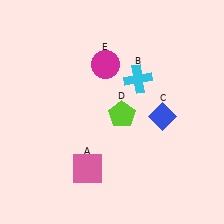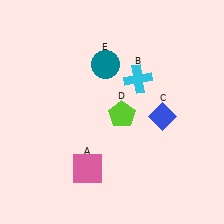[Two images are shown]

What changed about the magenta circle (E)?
In Image 1, E is magenta. In Image 2, it changed to teal.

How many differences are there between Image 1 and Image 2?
There is 1 difference between the two images.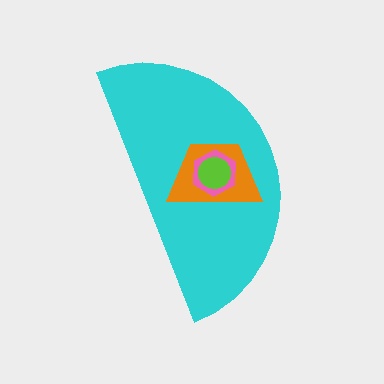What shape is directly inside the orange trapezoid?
The pink hexagon.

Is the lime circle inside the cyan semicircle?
Yes.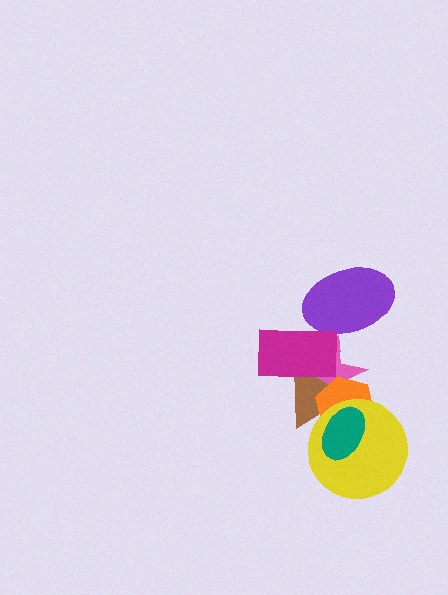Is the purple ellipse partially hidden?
Yes, it is partially covered by another shape.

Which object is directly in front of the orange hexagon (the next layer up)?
The yellow circle is directly in front of the orange hexagon.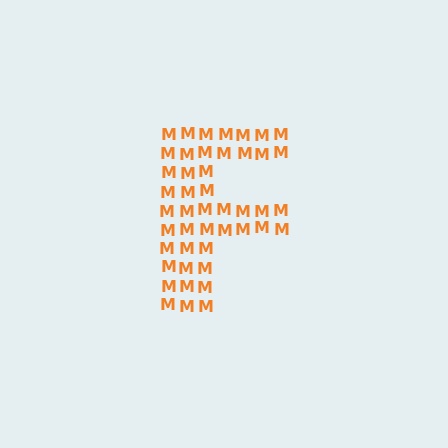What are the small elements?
The small elements are letter M's.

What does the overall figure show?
The overall figure shows the letter F.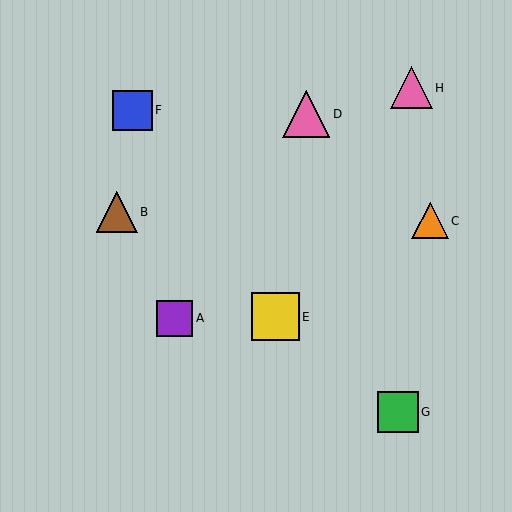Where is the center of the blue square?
The center of the blue square is at (133, 110).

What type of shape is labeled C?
Shape C is an orange triangle.